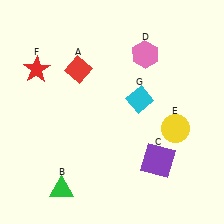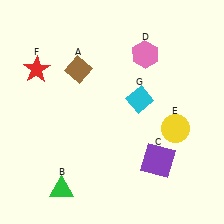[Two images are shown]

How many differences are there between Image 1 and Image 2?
There is 1 difference between the two images.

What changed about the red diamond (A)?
In Image 1, A is red. In Image 2, it changed to brown.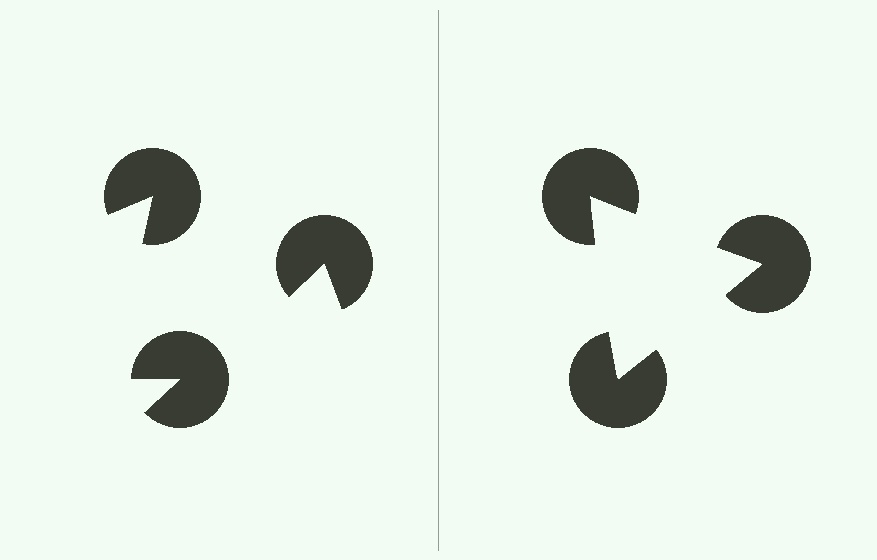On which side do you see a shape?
An illusory triangle appears on the right side. On the left side the wedge cuts are rotated, so no coherent shape forms.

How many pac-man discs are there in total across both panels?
6 — 3 on each side.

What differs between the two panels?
The pac-man discs are positioned identically on both sides; only the wedge orientations differ. On the right they align to a triangle; on the left they are misaligned.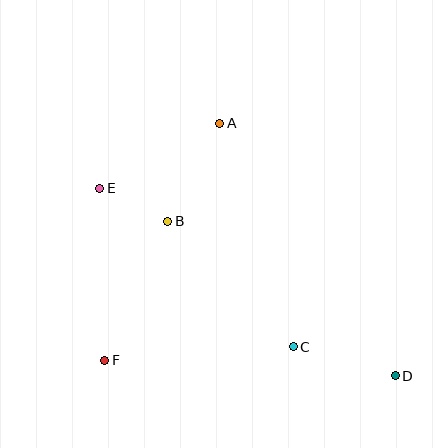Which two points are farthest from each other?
Points D and E are farthest from each other.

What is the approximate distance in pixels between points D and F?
The distance between D and F is approximately 291 pixels.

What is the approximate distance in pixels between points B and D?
The distance between B and D is approximately 275 pixels.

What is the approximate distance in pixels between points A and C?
The distance between A and C is approximately 235 pixels.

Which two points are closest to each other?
Points B and E are closest to each other.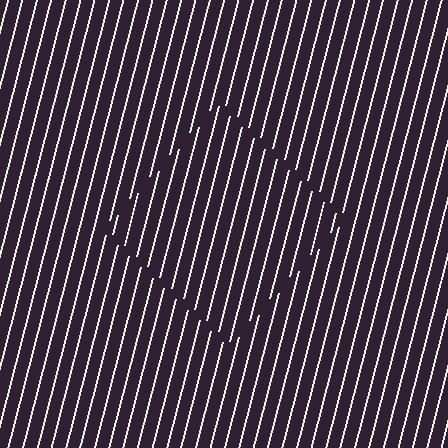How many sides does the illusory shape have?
4 sides — the line-ends trace a square.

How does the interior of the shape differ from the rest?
The interior of the shape contains the same grating, shifted by half a period — the contour is defined by the phase discontinuity where line-ends from the inner and outer gratings abut.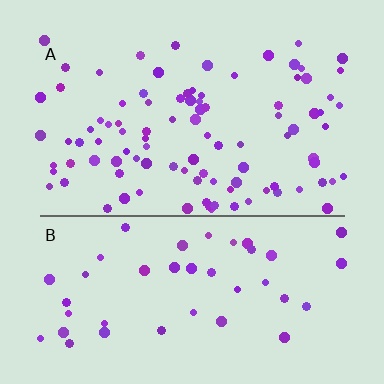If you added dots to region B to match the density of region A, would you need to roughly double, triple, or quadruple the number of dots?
Approximately double.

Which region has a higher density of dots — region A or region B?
A (the top).